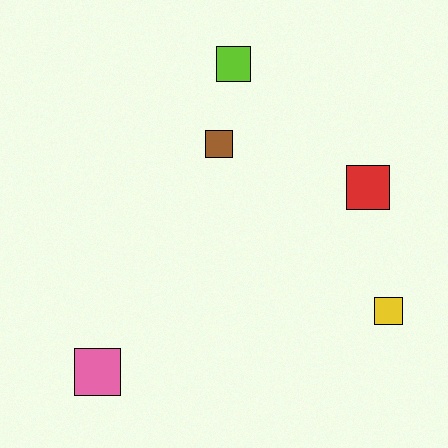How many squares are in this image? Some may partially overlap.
There are 5 squares.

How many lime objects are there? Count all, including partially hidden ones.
There is 1 lime object.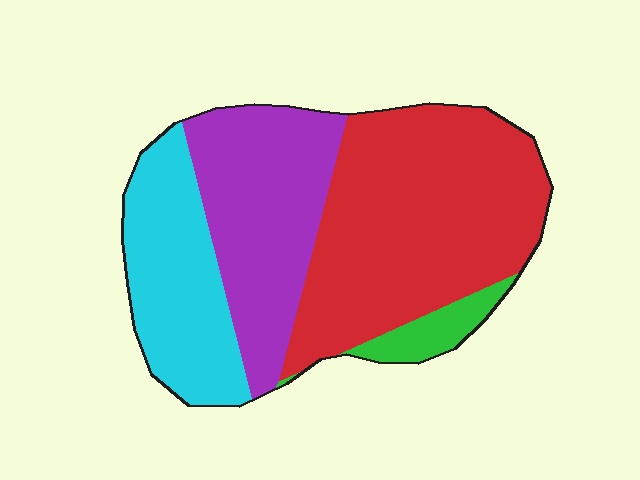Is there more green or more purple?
Purple.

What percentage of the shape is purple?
Purple covers about 25% of the shape.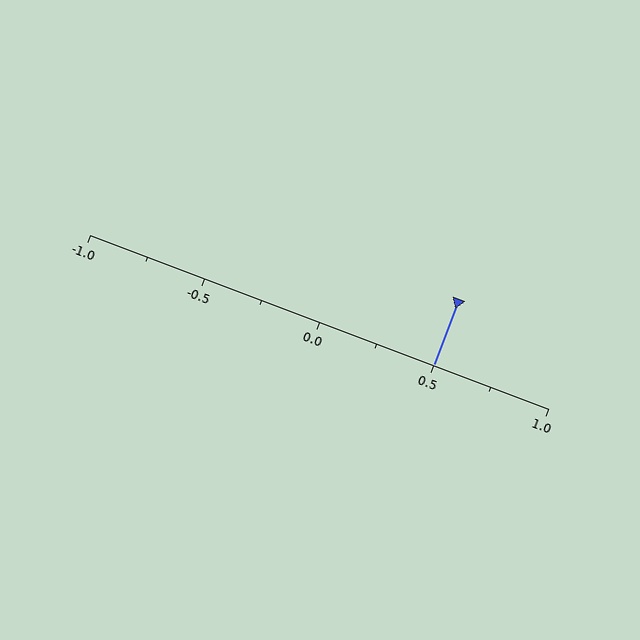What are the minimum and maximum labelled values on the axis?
The axis runs from -1.0 to 1.0.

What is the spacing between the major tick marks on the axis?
The major ticks are spaced 0.5 apart.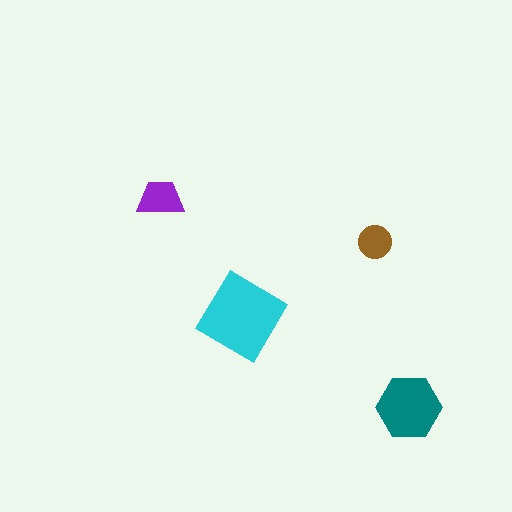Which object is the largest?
The cyan diamond.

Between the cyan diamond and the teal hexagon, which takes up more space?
The cyan diamond.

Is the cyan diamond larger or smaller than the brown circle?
Larger.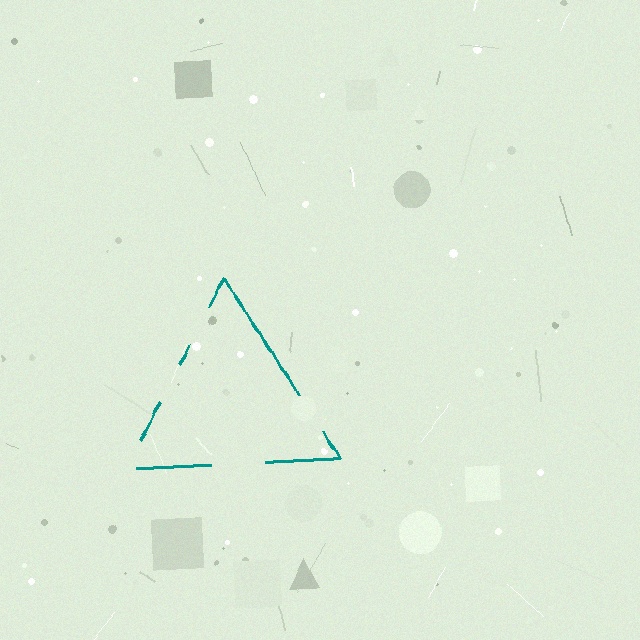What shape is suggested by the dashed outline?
The dashed outline suggests a triangle.